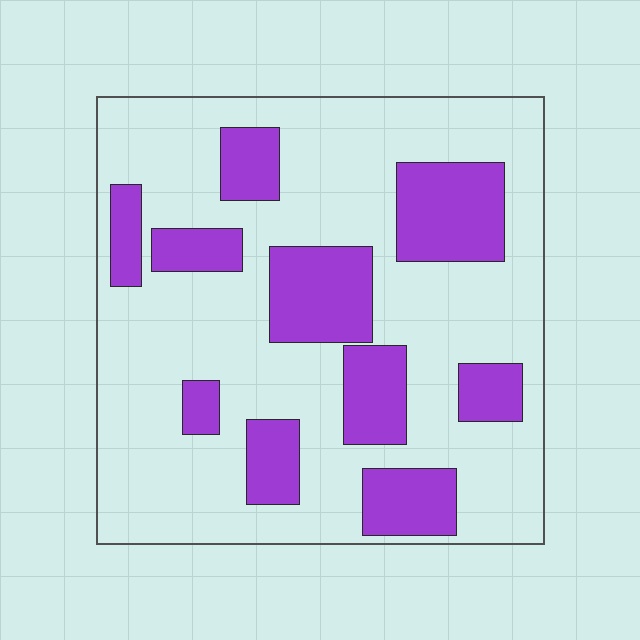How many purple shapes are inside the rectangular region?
10.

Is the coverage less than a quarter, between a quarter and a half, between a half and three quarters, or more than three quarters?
Between a quarter and a half.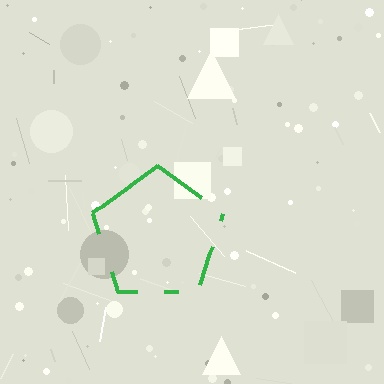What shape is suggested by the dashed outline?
The dashed outline suggests a pentagon.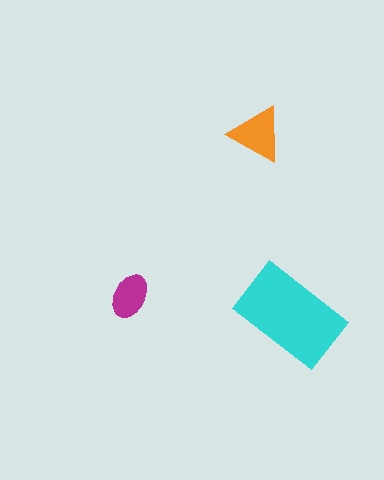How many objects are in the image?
There are 3 objects in the image.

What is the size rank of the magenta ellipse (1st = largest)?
3rd.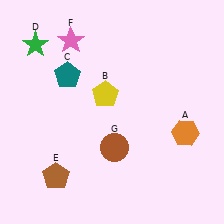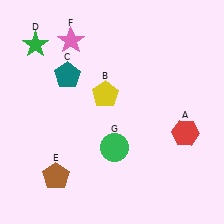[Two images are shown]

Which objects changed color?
A changed from orange to red. G changed from brown to green.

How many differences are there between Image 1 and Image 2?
There are 2 differences between the two images.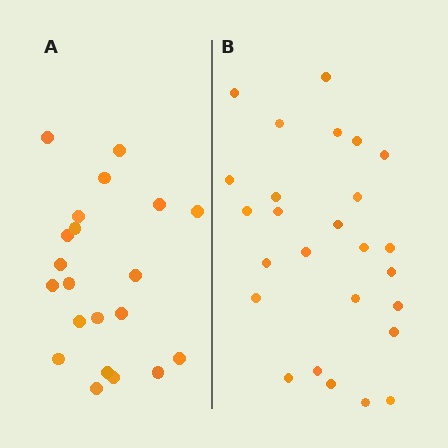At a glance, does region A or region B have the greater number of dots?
Region B (the right region) has more dots.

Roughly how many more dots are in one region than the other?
Region B has about 5 more dots than region A.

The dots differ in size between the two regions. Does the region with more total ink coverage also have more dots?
No. Region A has more total ink coverage because its dots are larger, but region B actually contains more individual dots. Total area can be misleading — the number of items is what matters here.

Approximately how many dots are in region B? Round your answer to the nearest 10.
About 30 dots. (The exact count is 26, which rounds to 30.)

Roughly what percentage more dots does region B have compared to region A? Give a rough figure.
About 25% more.